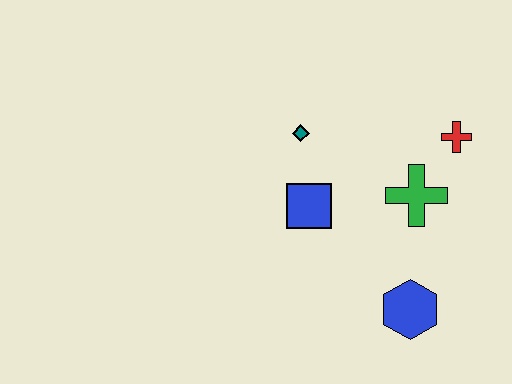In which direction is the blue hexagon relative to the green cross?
The blue hexagon is below the green cross.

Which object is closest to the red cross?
The green cross is closest to the red cross.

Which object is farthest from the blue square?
The red cross is farthest from the blue square.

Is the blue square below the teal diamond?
Yes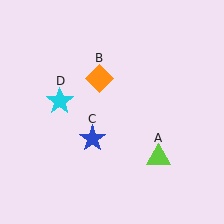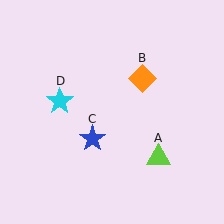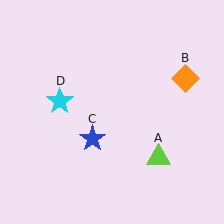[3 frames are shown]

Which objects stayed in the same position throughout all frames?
Lime triangle (object A) and blue star (object C) and cyan star (object D) remained stationary.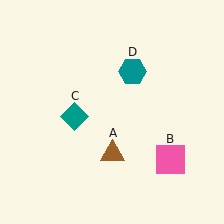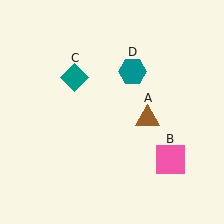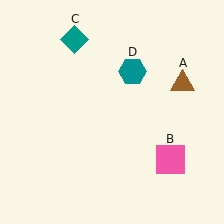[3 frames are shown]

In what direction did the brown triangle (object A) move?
The brown triangle (object A) moved up and to the right.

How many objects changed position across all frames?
2 objects changed position: brown triangle (object A), teal diamond (object C).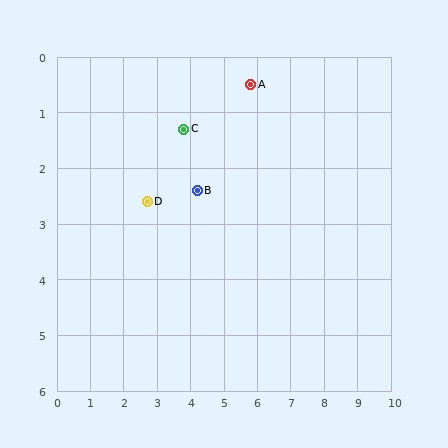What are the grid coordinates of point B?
Point B is at approximately (4.2, 2.4).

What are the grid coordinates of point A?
Point A is at approximately (5.8, 0.5).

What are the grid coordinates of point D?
Point D is at approximately (2.7, 2.6).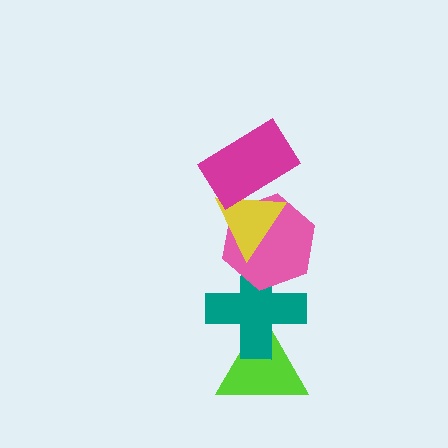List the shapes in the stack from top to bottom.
From top to bottom: the magenta rectangle, the yellow triangle, the pink hexagon, the teal cross, the lime triangle.